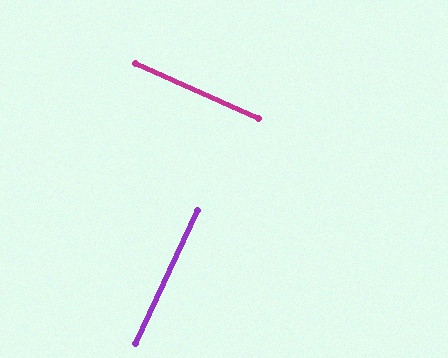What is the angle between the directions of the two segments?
Approximately 89 degrees.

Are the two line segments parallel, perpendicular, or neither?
Perpendicular — they meet at approximately 89°.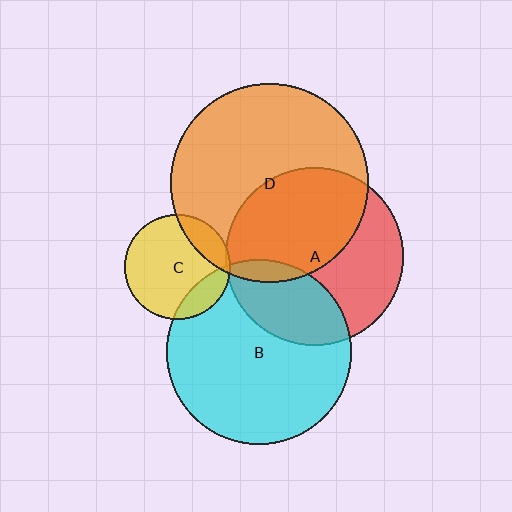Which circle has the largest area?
Circle D (orange).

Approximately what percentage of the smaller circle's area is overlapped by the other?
Approximately 50%.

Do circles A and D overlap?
Yes.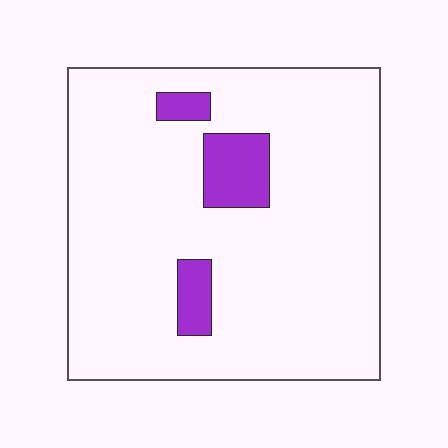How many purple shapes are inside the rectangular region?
3.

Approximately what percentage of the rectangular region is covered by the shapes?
Approximately 10%.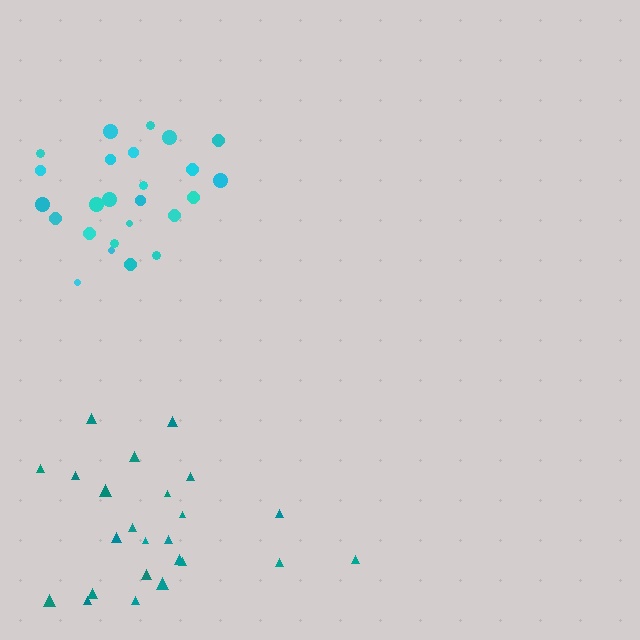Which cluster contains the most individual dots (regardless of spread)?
Cyan (25).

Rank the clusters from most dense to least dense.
cyan, teal.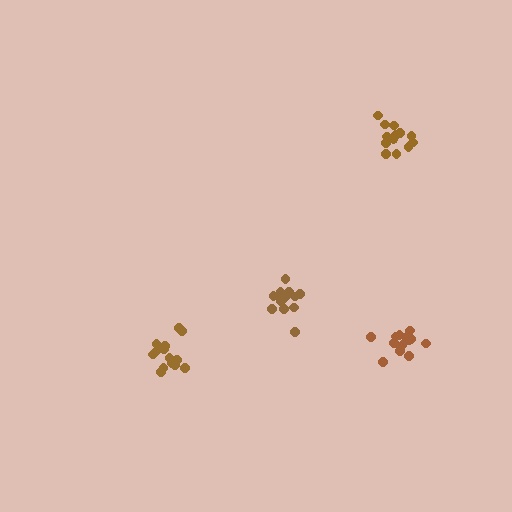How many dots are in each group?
Group 1: 15 dots, Group 2: 14 dots, Group 3: 14 dots, Group 4: 13 dots (56 total).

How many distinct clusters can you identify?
There are 4 distinct clusters.